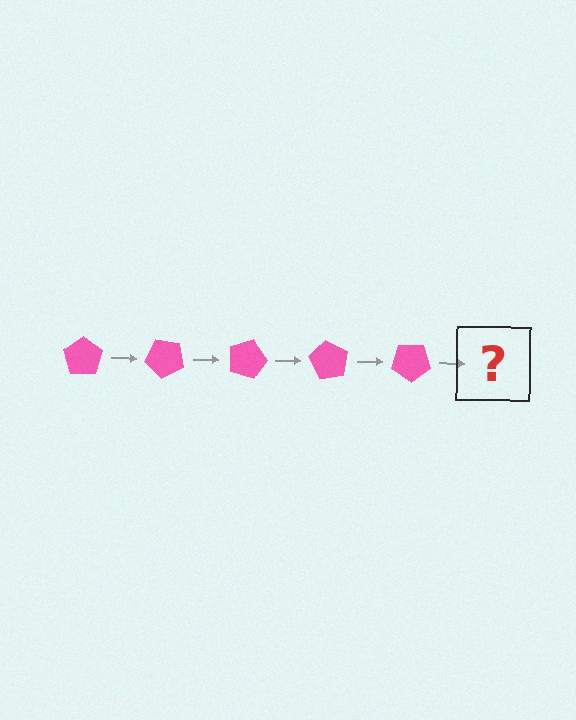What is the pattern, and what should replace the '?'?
The pattern is that the pentagon rotates 45 degrees each step. The '?' should be a pink pentagon rotated 225 degrees.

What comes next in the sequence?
The next element should be a pink pentagon rotated 225 degrees.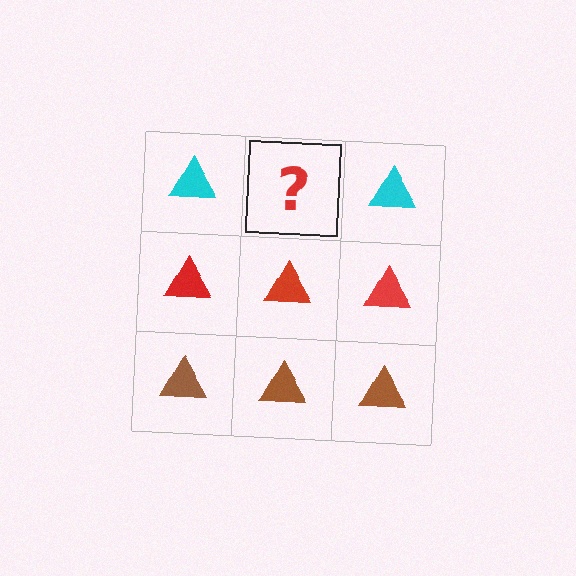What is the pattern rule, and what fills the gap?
The rule is that each row has a consistent color. The gap should be filled with a cyan triangle.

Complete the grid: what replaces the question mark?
The question mark should be replaced with a cyan triangle.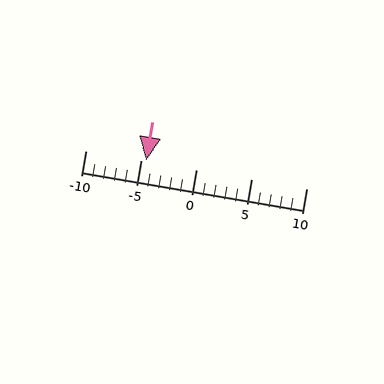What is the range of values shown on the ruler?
The ruler shows values from -10 to 10.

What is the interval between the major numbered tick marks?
The major tick marks are spaced 5 units apart.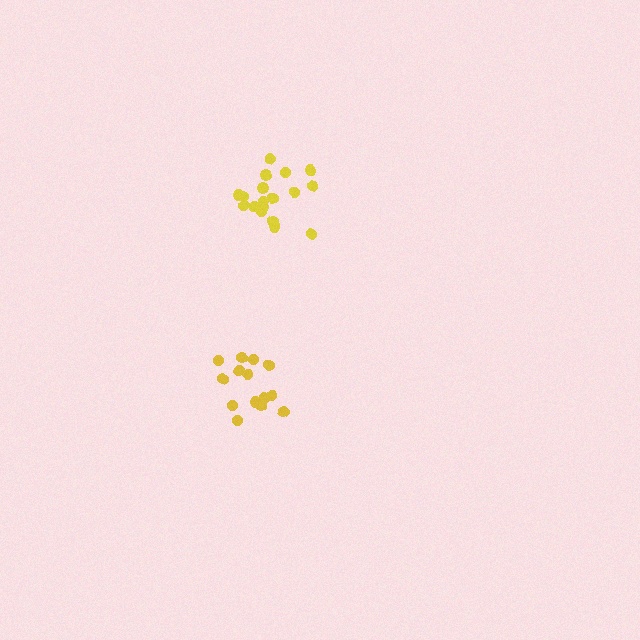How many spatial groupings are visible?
There are 2 spatial groupings.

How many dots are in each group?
Group 1: 18 dots, Group 2: 14 dots (32 total).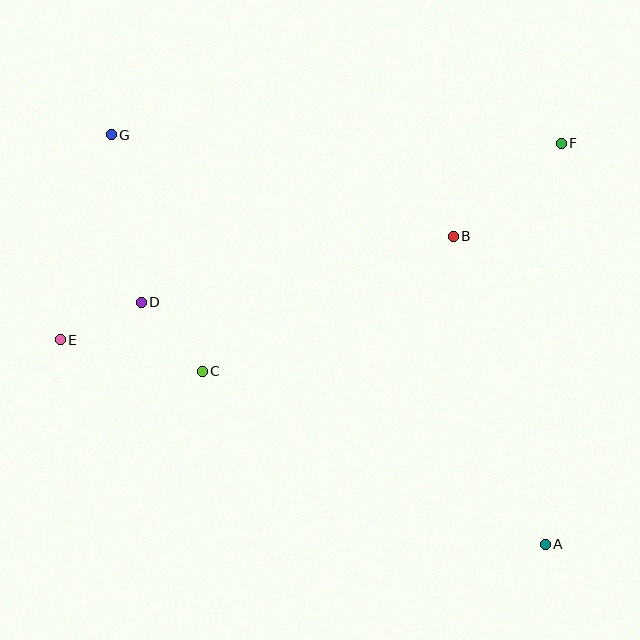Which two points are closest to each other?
Points D and E are closest to each other.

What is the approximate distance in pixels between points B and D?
The distance between B and D is approximately 319 pixels.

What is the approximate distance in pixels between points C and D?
The distance between C and D is approximately 92 pixels.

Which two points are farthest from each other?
Points A and G are farthest from each other.